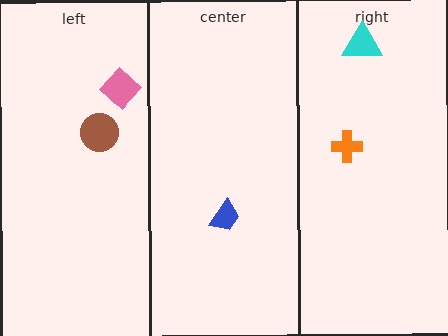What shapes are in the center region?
The blue trapezoid.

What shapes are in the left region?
The brown circle, the pink diamond.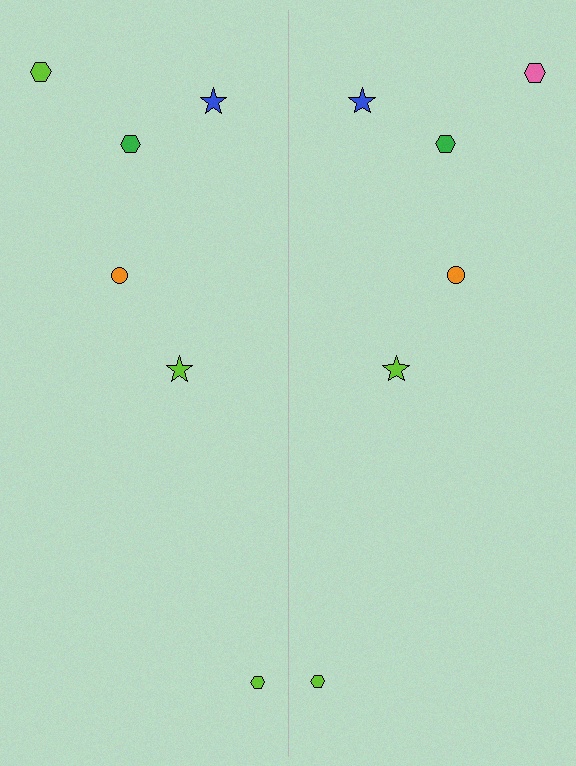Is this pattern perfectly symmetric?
No, the pattern is not perfectly symmetric. The pink hexagon on the right side breaks the symmetry — its mirror counterpart is lime.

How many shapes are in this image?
There are 12 shapes in this image.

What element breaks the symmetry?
The pink hexagon on the right side breaks the symmetry — its mirror counterpart is lime.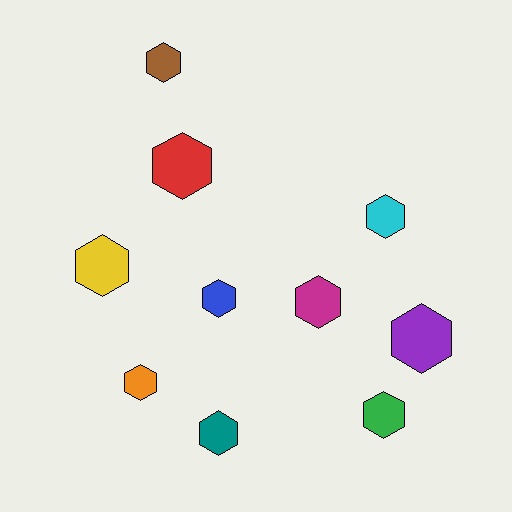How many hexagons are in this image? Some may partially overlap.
There are 10 hexagons.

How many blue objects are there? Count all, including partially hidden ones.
There is 1 blue object.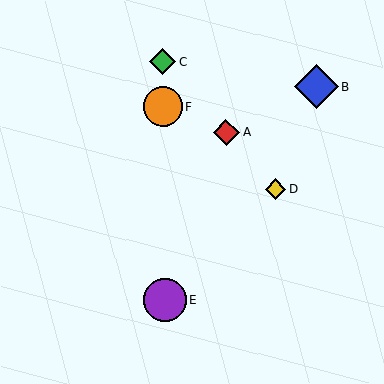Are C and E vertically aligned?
Yes, both are at x≈163.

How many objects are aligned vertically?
3 objects (C, E, F) are aligned vertically.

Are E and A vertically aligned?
No, E is at x≈165 and A is at x≈226.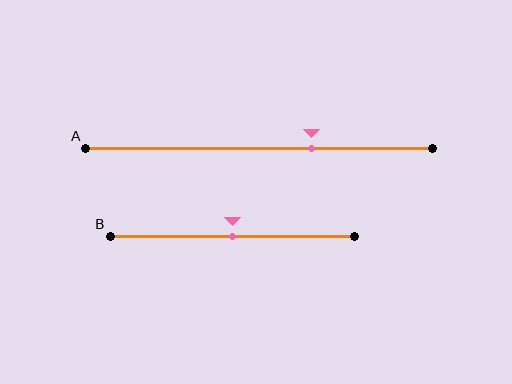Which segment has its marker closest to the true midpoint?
Segment B has its marker closest to the true midpoint.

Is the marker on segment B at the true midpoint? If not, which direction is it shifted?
Yes, the marker on segment B is at the true midpoint.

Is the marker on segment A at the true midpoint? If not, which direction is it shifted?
No, the marker on segment A is shifted to the right by about 15% of the segment length.